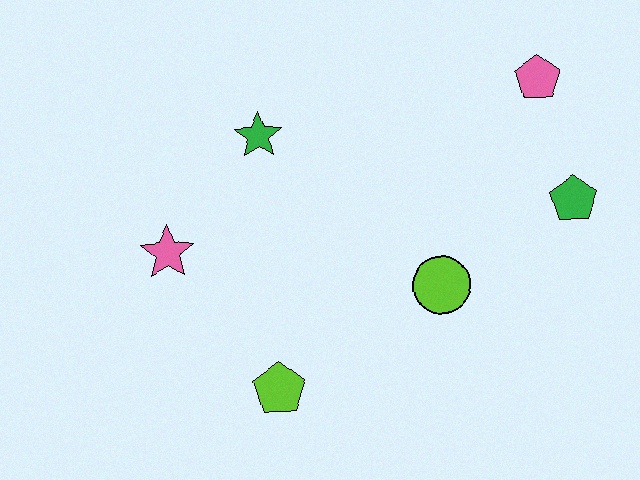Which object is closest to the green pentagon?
The pink pentagon is closest to the green pentagon.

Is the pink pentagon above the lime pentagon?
Yes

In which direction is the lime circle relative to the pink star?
The lime circle is to the right of the pink star.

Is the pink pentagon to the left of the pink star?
No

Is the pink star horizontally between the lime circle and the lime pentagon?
No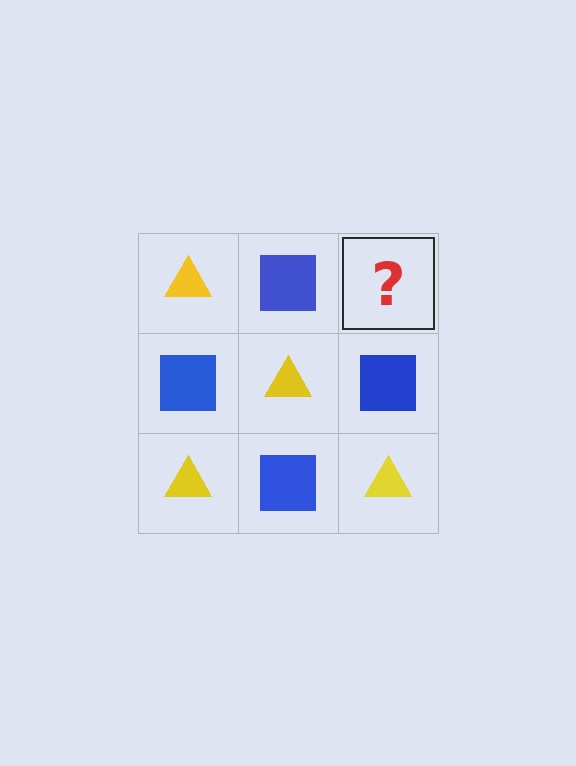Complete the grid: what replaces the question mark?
The question mark should be replaced with a yellow triangle.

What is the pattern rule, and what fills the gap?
The rule is that it alternates yellow triangle and blue square in a checkerboard pattern. The gap should be filled with a yellow triangle.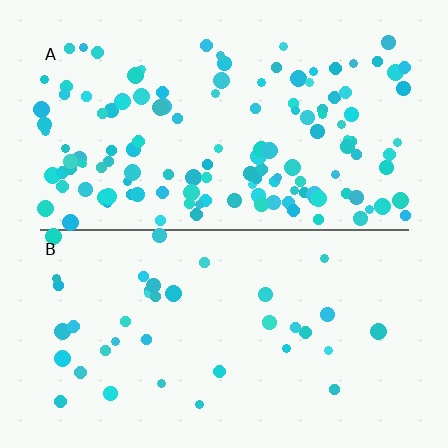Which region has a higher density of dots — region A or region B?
A (the top).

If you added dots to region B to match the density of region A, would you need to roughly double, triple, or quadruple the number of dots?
Approximately triple.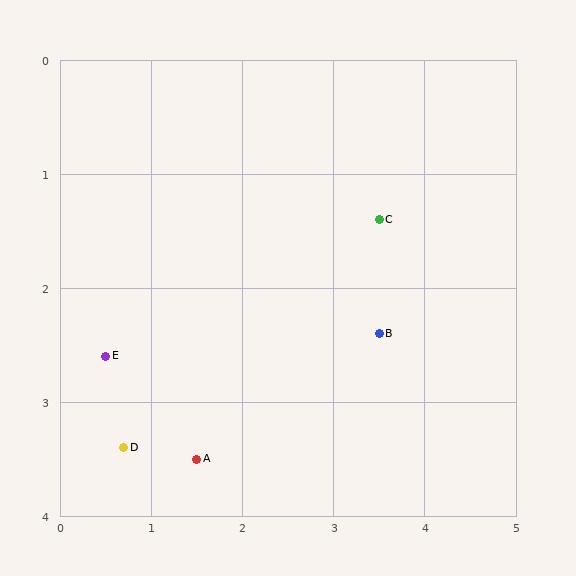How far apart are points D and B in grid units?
Points D and B are about 3.0 grid units apart.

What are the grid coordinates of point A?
Point A is at approximately (1.5, 3.5).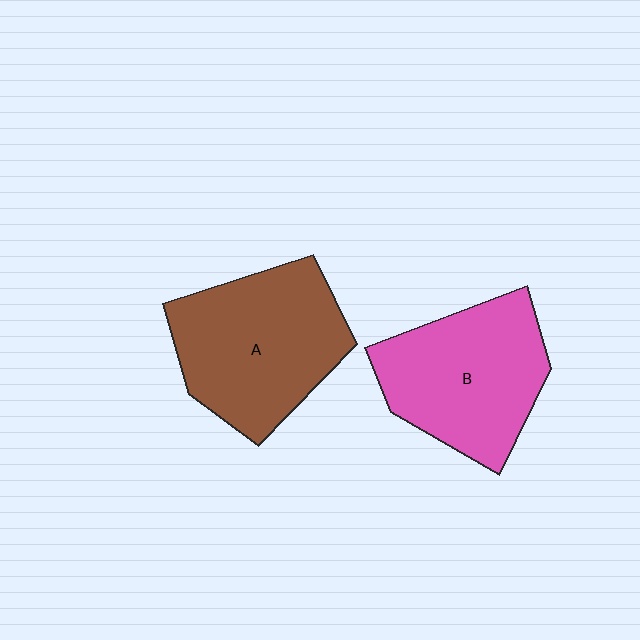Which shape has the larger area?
Shape A (brown).